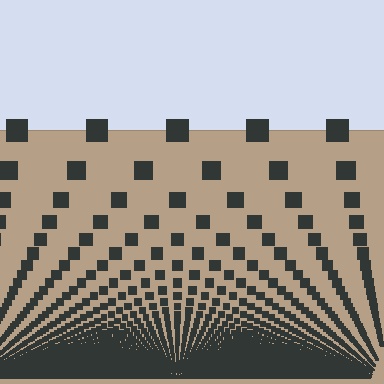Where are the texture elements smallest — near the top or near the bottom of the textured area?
Near the bottom.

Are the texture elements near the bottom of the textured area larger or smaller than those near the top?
Smaller. The gradient is inverted — elements near the bottom are smaller and denser.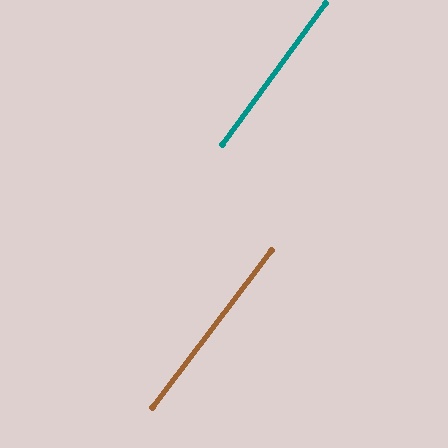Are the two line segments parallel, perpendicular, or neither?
Parallel — their directions differ by only 1.1°.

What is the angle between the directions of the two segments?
Approximately 1 degree.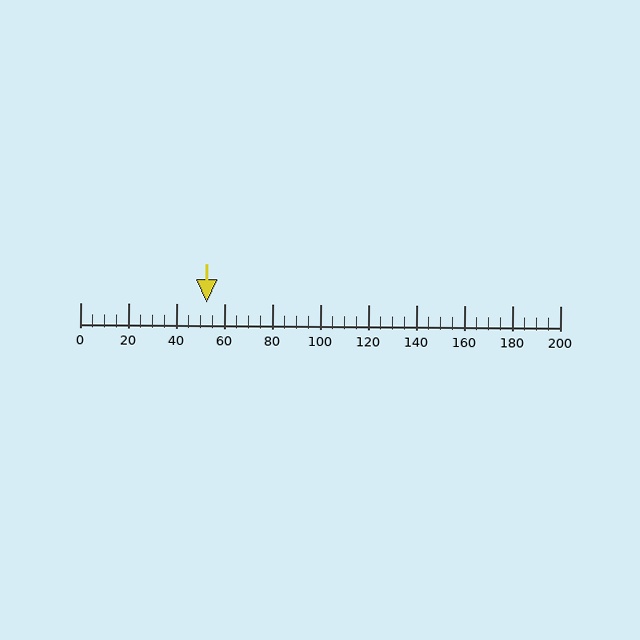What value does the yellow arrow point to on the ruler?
The yellow arrow points to approximately 52.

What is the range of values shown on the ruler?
The ruler shows values from 0 to 200.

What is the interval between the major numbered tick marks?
The major tick marks are spaced 20 units apart.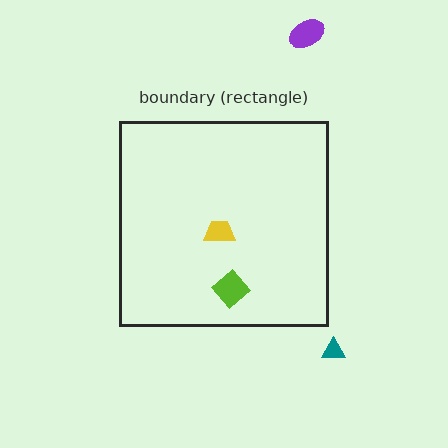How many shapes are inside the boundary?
2 inside, 2 outside.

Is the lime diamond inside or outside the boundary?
Inside.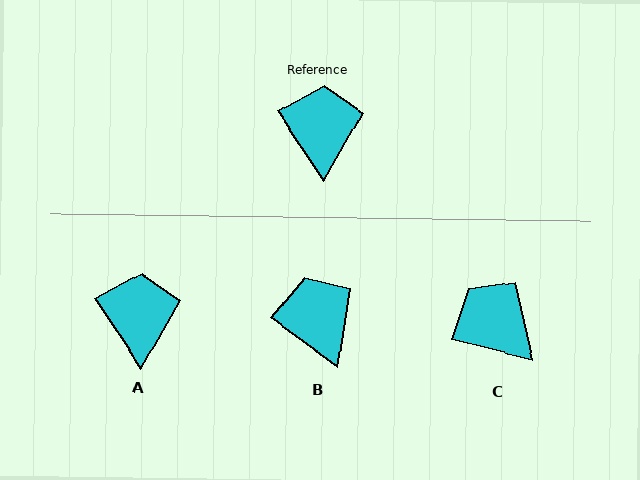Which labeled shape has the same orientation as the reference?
A.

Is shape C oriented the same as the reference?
No, it is off by about 43 degrees.